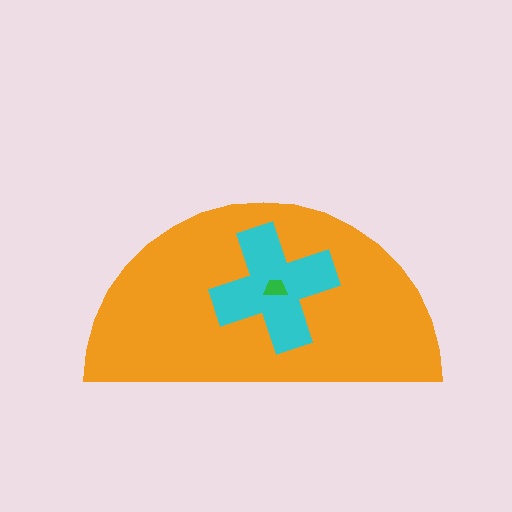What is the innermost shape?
The green trapezoid.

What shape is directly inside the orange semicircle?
The cyan cross.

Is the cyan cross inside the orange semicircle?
Yes.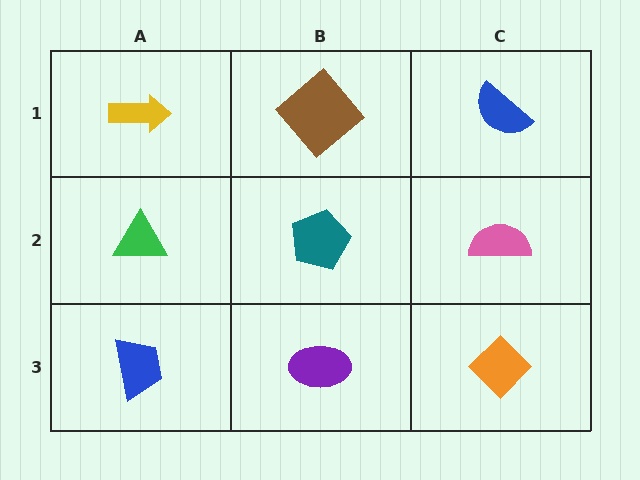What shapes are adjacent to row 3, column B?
A teal pentagon (row 2, column B), a blue trapezoid (row 3, column A), an orange diamond (row 3, column C).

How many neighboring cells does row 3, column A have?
2.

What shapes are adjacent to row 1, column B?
A teal pentagon (row 2, column B), a yellow arrow (row 1, column A), a blue semicircle (row 1, column C).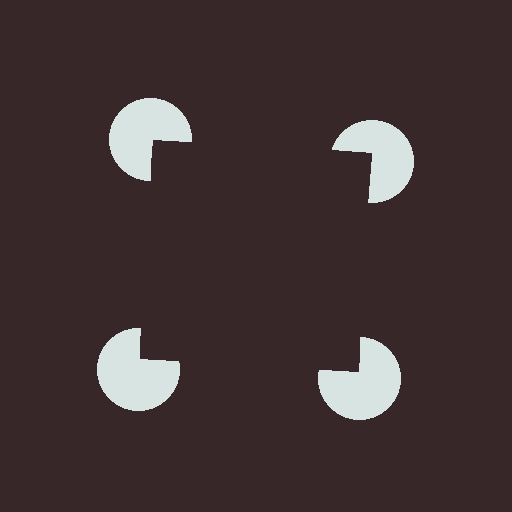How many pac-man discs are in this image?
There are 4 — one at each vertex of the illusory square.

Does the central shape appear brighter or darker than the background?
It typically appears slightly darker than the background, even though no actual brightness change is drawn.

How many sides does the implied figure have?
4 sides.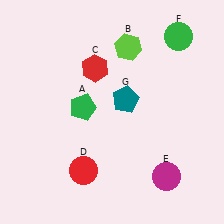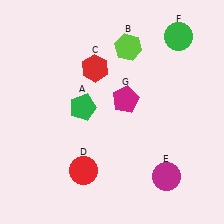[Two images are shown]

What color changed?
The pentagon (G) changed from teal in Image 1 to magenta in Image 2.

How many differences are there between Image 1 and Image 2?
There is 1 difference between the two images.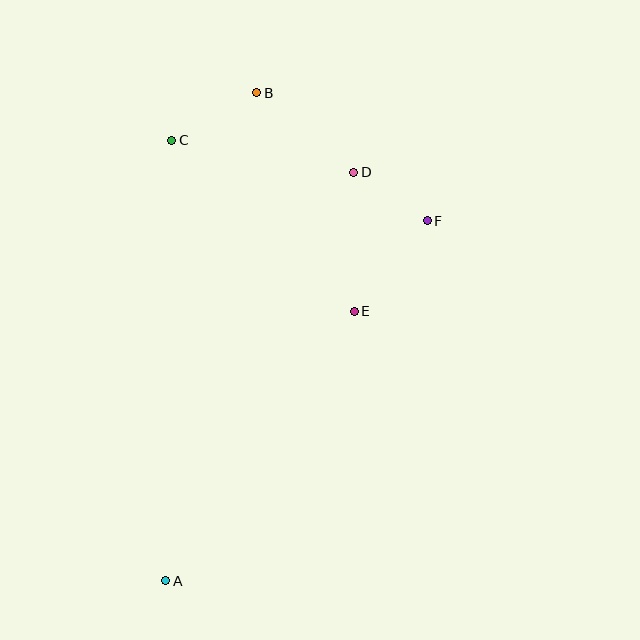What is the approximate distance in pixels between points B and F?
The distance between B and F is approximately 213 pixels.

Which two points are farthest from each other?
Points A and B are farthest from each other.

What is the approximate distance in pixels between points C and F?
The distance between C and F is approximately 268 pixels.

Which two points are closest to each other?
Points D and F are closest to each other.